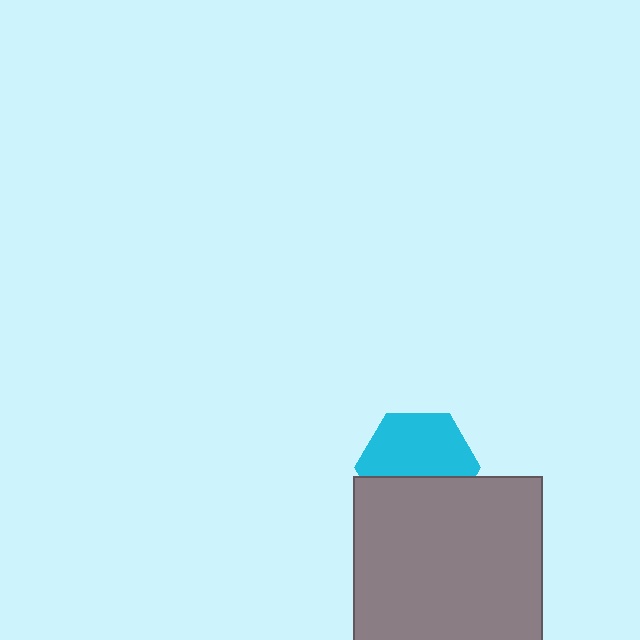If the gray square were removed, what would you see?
You would see the complete cyan hexagon.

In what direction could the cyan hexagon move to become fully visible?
The cyan hexagon could move up. That would shift it out from behind the gray square entirely.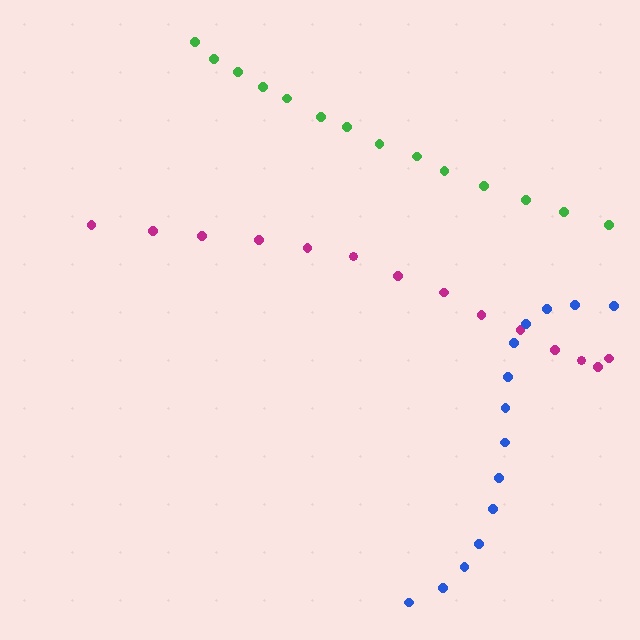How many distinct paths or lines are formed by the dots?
There are 3 distinct paths.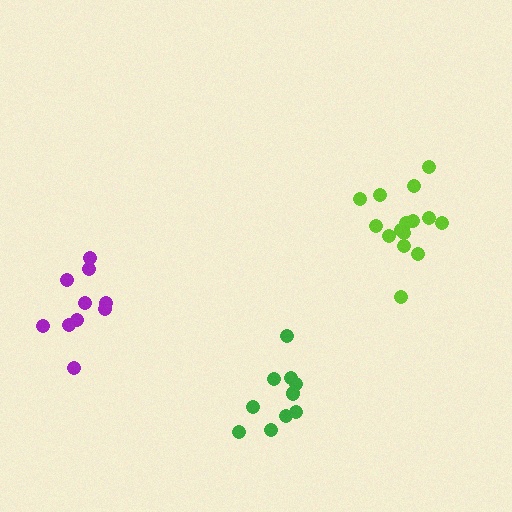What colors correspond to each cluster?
The clusters are colored: purple, green, lime.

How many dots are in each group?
Group 1: 10 dots, Group 2: 10 dots, Group 3: 15 dots (35 total).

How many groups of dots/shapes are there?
There are 3 groups.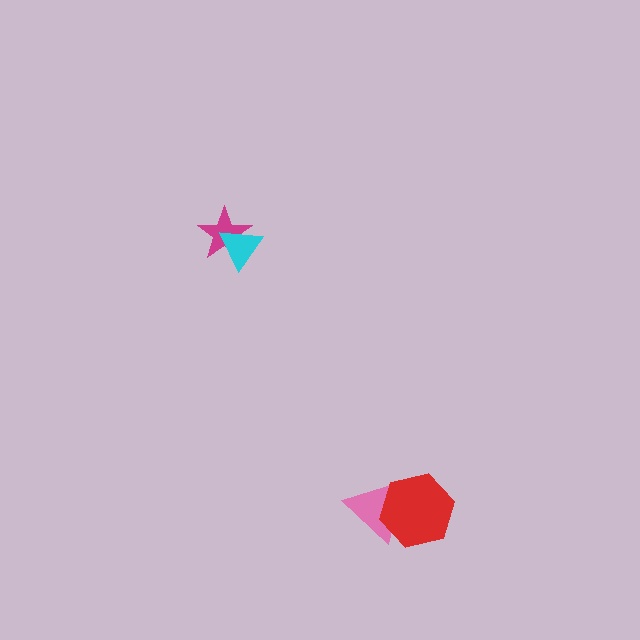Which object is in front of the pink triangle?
The red hexagon is in front of the pink triangle.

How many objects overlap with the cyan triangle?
1 object overlaps with the cyan triangle.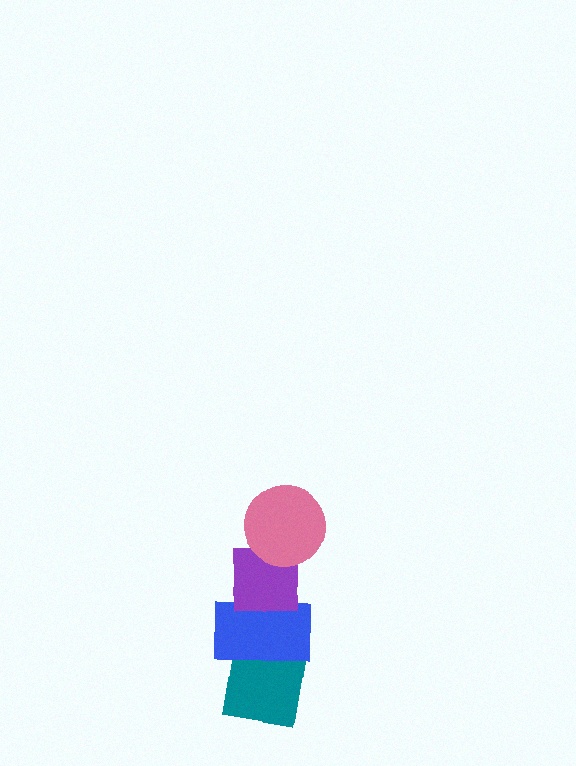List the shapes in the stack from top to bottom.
From top to bottom: the pink circle, the purple square, the blue rectangle, the teal square.